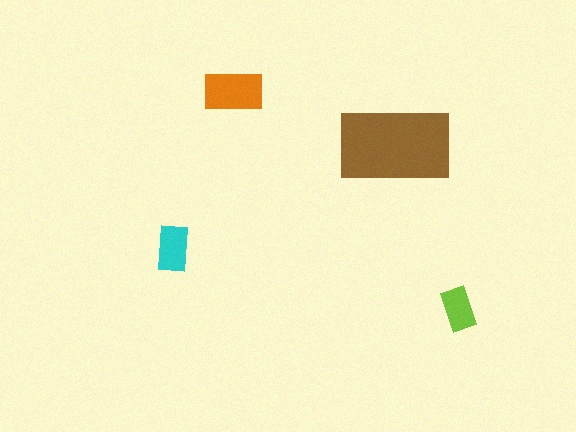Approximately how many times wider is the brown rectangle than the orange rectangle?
About 2 times wider.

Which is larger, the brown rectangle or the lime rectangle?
The brown one.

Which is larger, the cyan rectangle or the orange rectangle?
The orange one.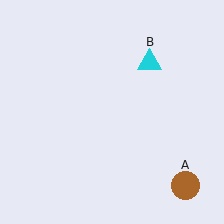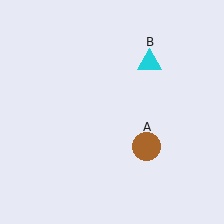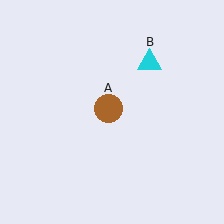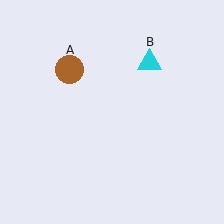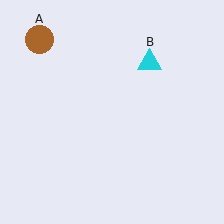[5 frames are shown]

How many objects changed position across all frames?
1 object changed position: brown circle (object A).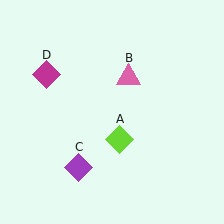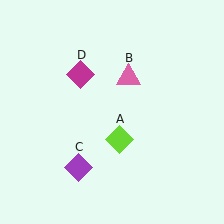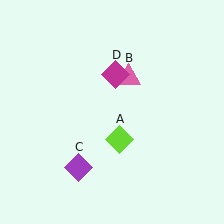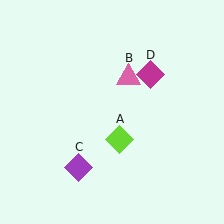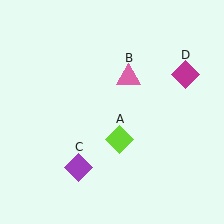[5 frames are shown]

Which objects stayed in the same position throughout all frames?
Lime diamond (object A) and pink triangle (object B) and purple diamond (object C) remained stationary.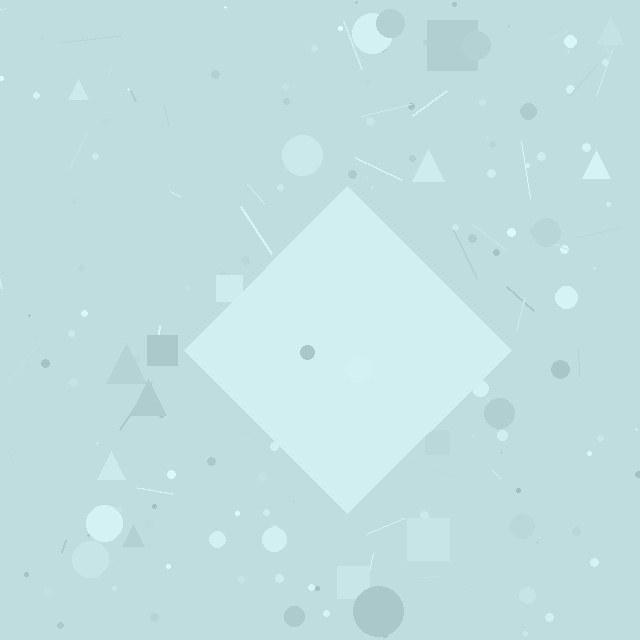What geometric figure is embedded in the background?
A diamond is embedded in the background.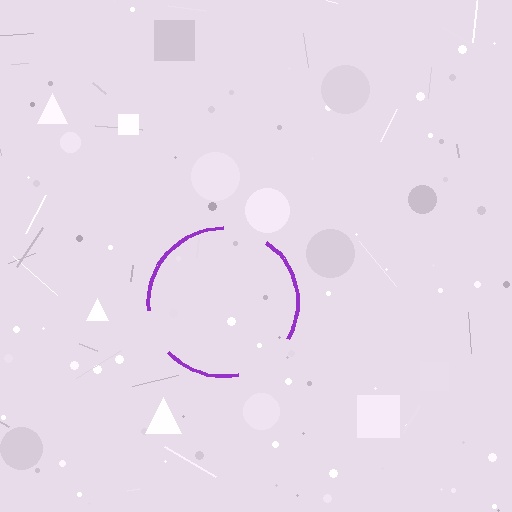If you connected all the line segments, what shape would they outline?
They would outline a circle.